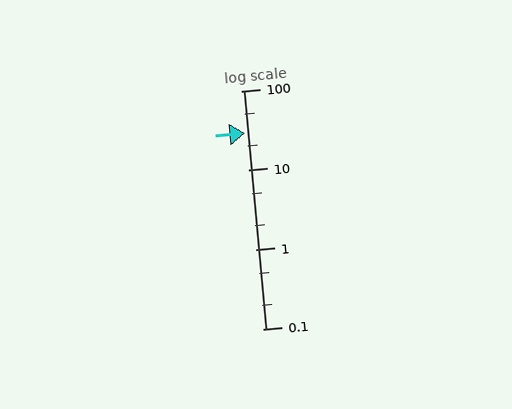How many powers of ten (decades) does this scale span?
The scale spans 3 decades, from 0.1 to 100.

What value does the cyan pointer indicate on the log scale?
The pointer indicates approximately 29.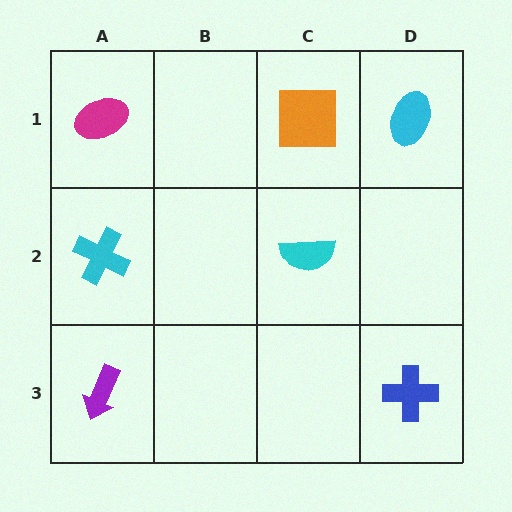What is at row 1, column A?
A magenta ellipse.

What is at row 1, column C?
An orange square.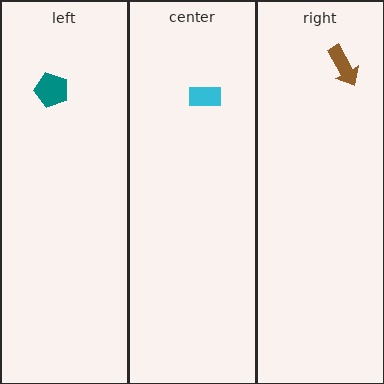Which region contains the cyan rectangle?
The center region.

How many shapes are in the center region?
1.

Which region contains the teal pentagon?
The left region.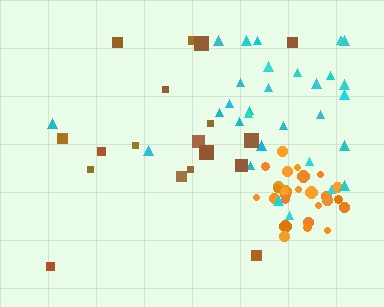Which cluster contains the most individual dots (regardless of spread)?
Cyan (33).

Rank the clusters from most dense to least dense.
orange, cyan, brown.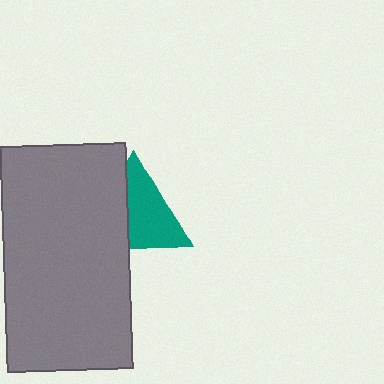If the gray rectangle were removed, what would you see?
You would see the complete teal triangle.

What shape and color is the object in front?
The object in front is a gray rectangle.